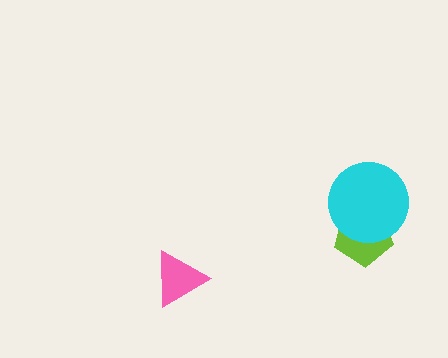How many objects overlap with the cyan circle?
1 object overlaps with the cyan circle.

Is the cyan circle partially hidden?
No, no other shape covers it.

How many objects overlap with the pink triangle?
0 objects overlap with the pink triangle.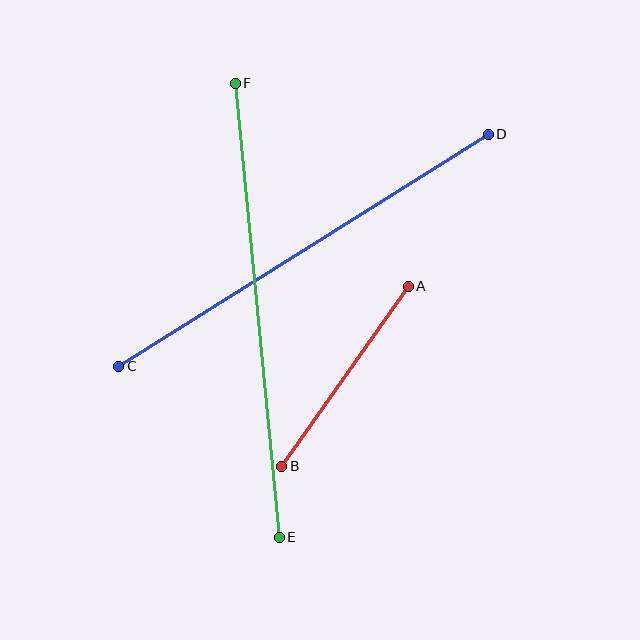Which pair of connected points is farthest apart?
Points E and F are farthest apart.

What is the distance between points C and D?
The distance is approximately 437 pixels.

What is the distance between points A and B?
The distance is approximately 220 pixels.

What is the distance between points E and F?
The distance is approximately 456 pixels.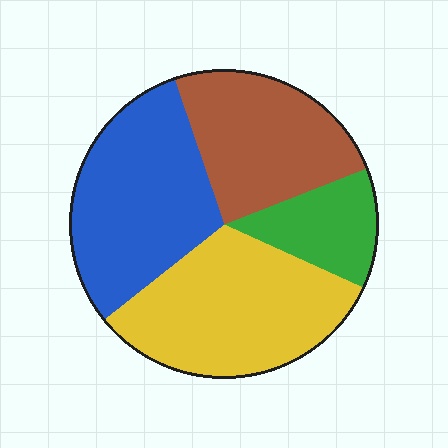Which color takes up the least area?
Green, at roughly 15%.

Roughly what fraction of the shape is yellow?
Yellow covers roughly 30% of the shape.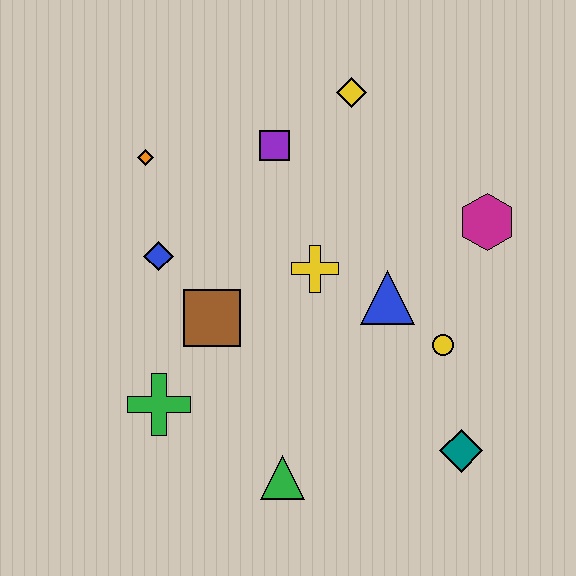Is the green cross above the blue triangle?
No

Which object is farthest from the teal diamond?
The orange diamond is farthest from the teal diamond.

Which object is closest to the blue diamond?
The brown square is closest to the blue diamond.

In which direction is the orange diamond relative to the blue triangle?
The orange diamond is to the left of the blue triangle.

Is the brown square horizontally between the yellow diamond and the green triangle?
No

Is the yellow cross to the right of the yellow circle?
No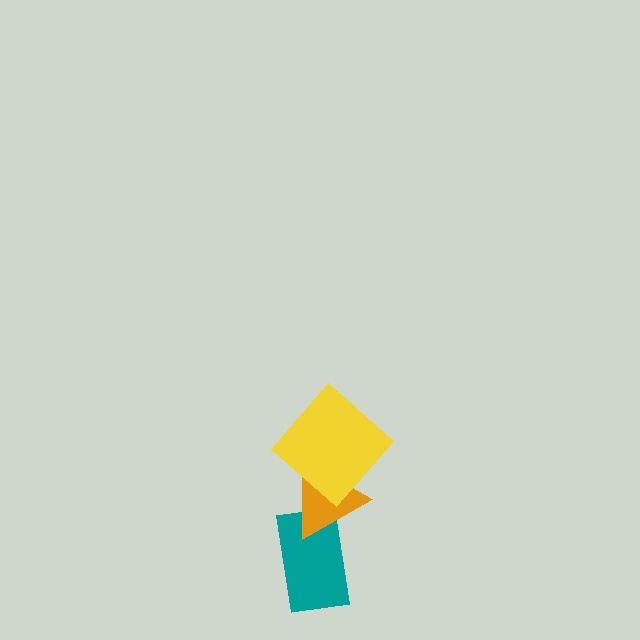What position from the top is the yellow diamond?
The yellow diamond is 1st from the top.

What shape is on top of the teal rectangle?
The orange triangle is on top of the teal rectangle.